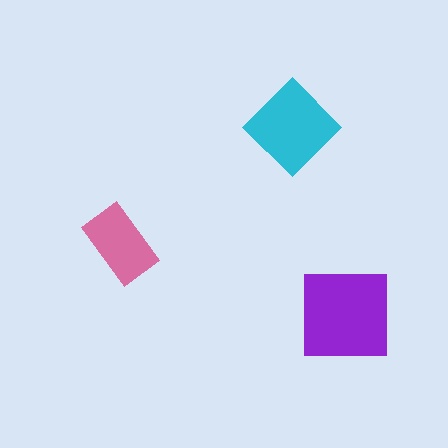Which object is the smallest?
The pink rectangle.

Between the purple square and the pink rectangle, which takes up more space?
The purple square.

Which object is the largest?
The purple square.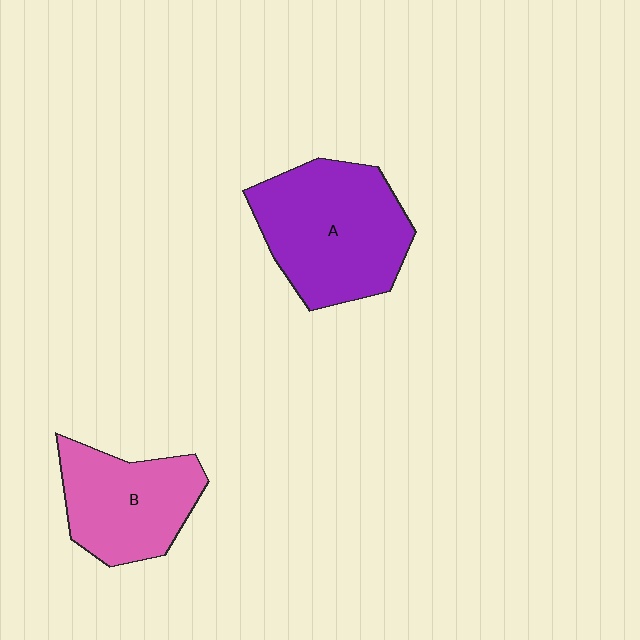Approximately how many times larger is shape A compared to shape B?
Approximately 1.4 times.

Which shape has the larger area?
Shape A (purple).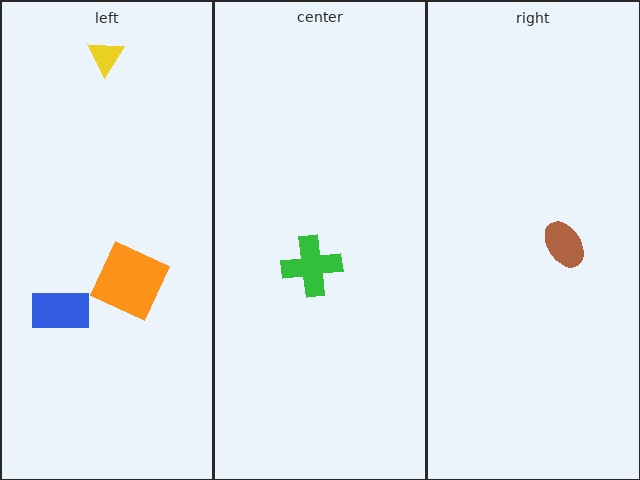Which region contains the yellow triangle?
The left region.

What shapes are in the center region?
The green cross.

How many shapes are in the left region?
3.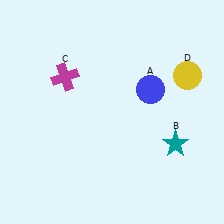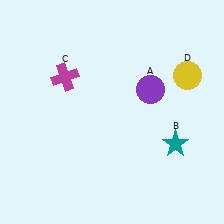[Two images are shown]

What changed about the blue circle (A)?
In Image 1, A is blue. In Image 2, it changed to purple.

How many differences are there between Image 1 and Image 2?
There is 1 difference between the two images.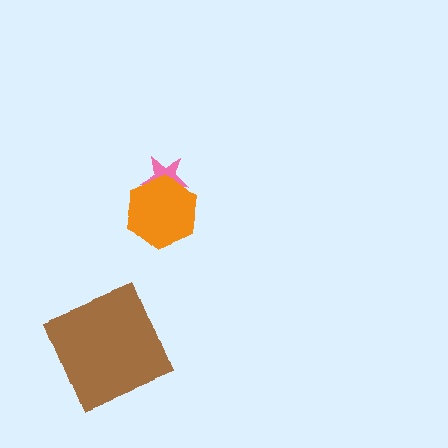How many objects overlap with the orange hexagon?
1 object overlaps with the orange hexagon.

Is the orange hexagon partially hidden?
No, no other shape covers it.